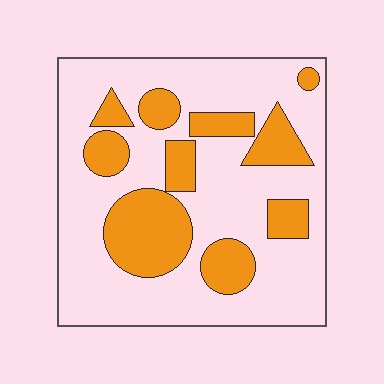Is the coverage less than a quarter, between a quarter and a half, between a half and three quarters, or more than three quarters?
Between a quarter and a half.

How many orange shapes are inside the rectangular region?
10.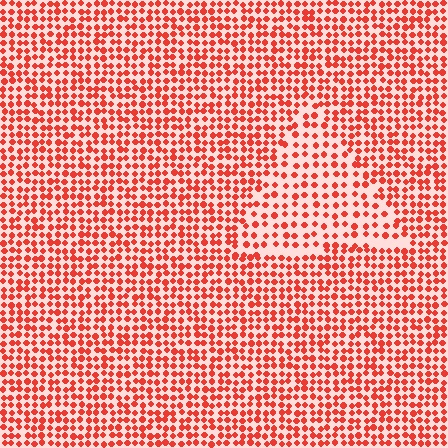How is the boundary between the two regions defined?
The boundary is defined by a change in element density (approximately 1.7x ratio). All elements are the same color, size, and shape.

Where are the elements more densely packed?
The elements are more densely packed outside the triangle boundary.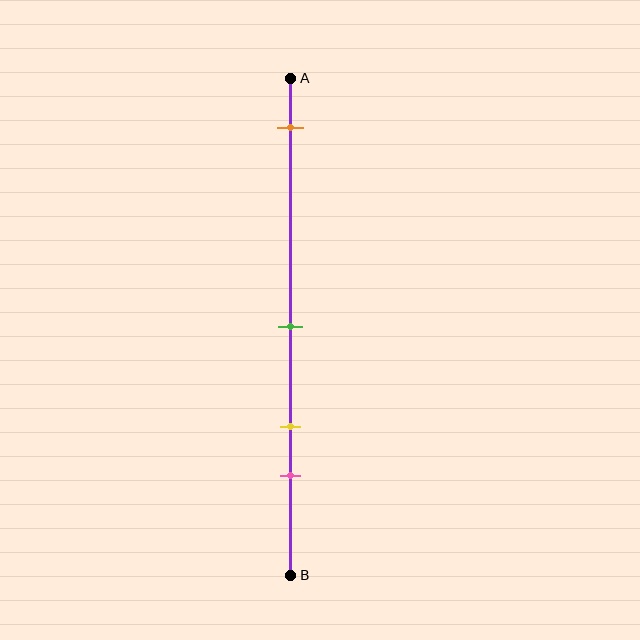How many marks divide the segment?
There are 4 marks dividing the segment.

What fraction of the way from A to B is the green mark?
The green mark is approximately 50% (0.5) of the way from A to B.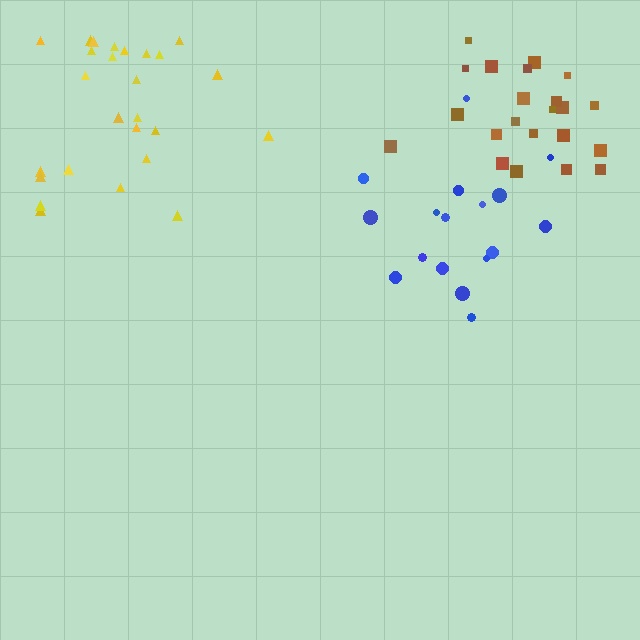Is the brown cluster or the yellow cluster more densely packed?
Brown.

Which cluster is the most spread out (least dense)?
Blue.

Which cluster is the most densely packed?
Brown.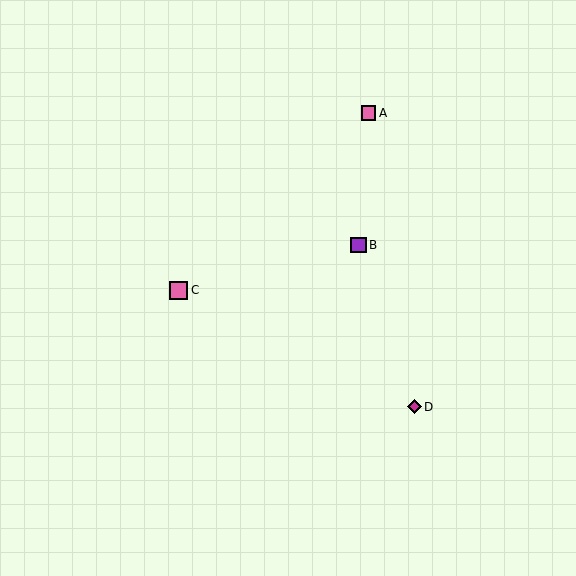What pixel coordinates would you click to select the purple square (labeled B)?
Click at (359, 245) to select the purple square B.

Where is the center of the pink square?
The center of the pink square is at (369, 113).